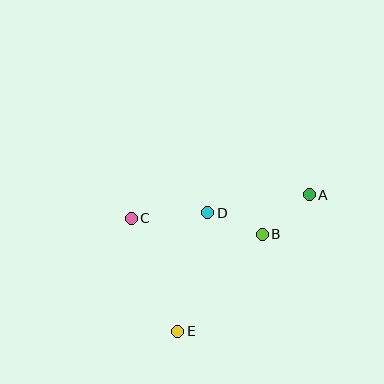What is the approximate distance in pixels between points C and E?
The distance between C and E is approximately 122 pixels.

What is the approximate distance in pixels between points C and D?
The distance between C and D is approximately 76 pixels.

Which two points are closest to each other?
Points B and D are closest to each other.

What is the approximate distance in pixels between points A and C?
The distance between A and C is approximately 179 pixels.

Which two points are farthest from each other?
Points A and E are farthest from each other.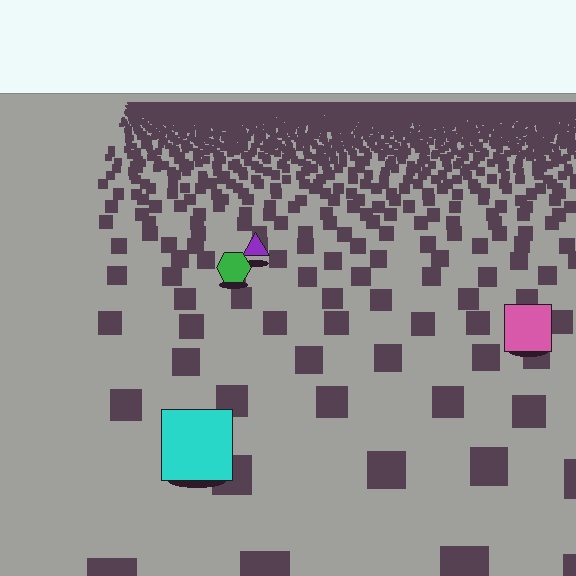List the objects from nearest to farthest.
From nearest to farthest: the cyan square, the pink square, the green hexagon, the purple triangle.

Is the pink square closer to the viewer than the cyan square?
No. The cyan square is closer — you can tell from the texture gradient: the ground texture is coarser near it.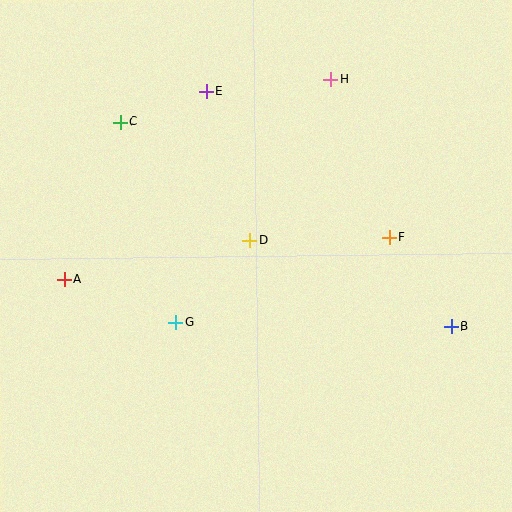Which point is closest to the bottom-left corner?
Point A is closest to the bottom-left corner.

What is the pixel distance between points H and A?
The distance between H and A is 333 pixels.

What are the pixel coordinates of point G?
Point G is at (176, 322).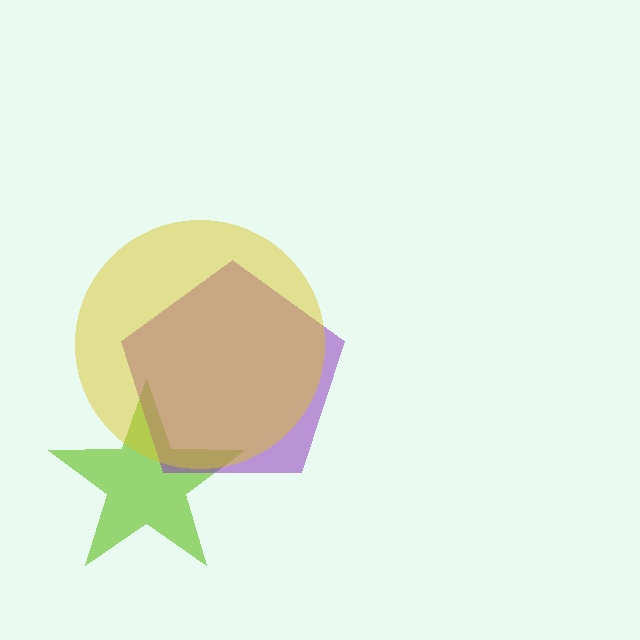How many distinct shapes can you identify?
There are 3 distinct shapes: a lime star, a purple pentagon, a yellow circle.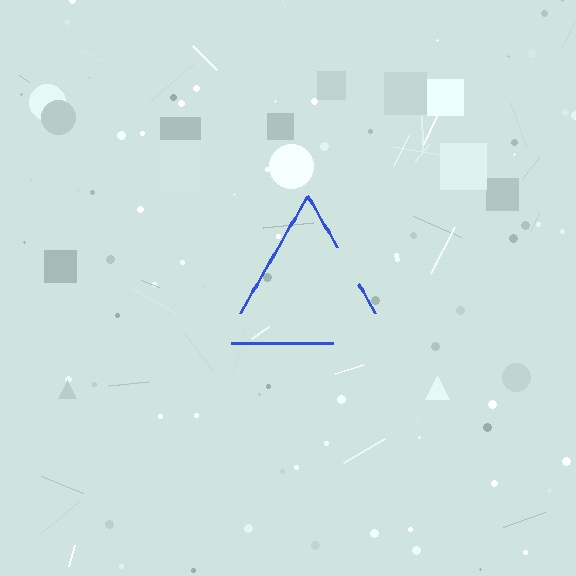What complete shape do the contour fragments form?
The contour fragments form a triangle.